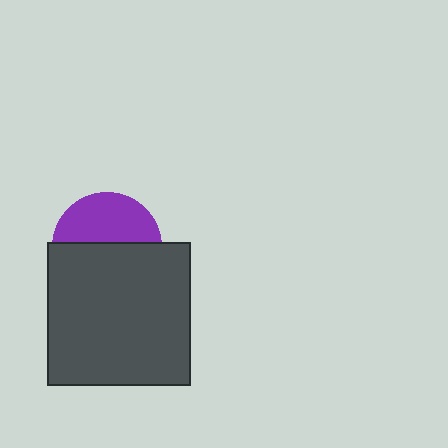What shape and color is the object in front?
The object in front is a dark gray square.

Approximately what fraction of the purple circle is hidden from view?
Roughly 56% of the purple circle is hidden behind the dark gray square.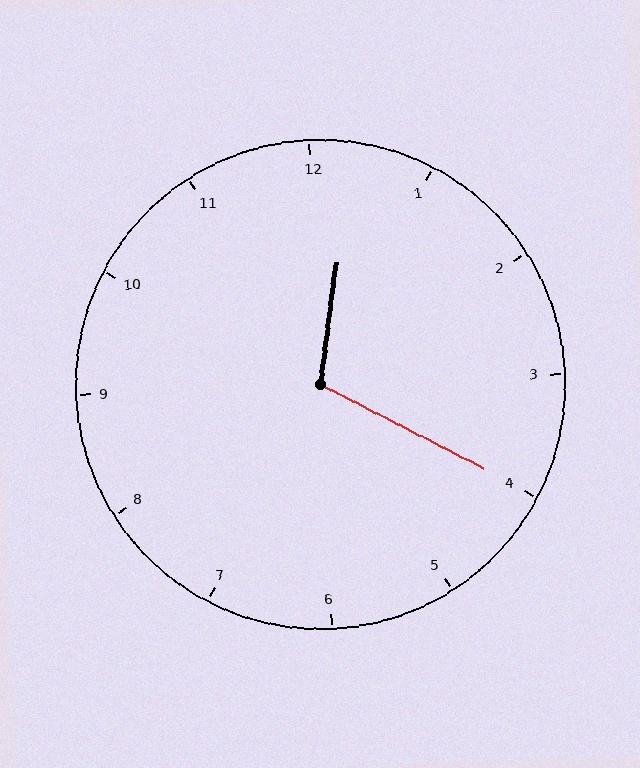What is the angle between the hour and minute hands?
Approximately 110 degrees.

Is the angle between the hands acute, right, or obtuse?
It is obtuse.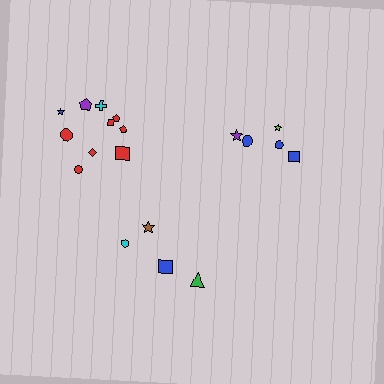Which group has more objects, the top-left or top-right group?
The top-left group.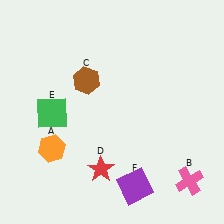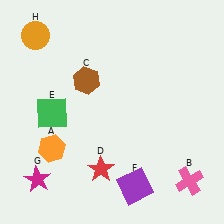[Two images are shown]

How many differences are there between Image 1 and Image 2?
There are 2 differences between the two images.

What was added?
A magenta star (G), an orange circle (H) were added in Image 2.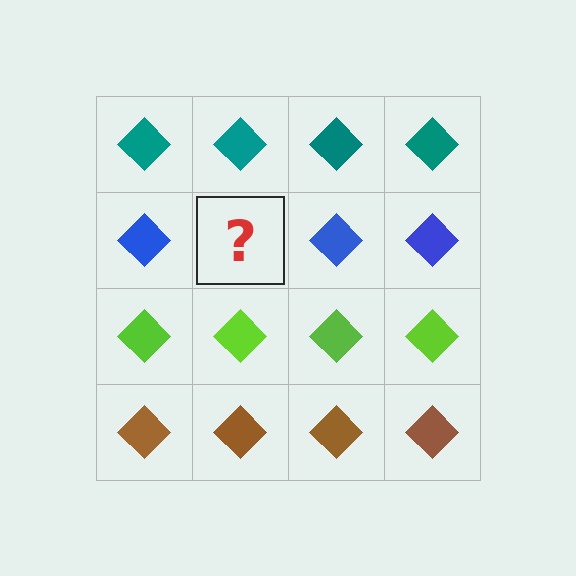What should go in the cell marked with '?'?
The missing cell should contain a blue diamond.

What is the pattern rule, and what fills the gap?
The rule is that each row has a consistent color. The gap should be filled with a blue diamond.